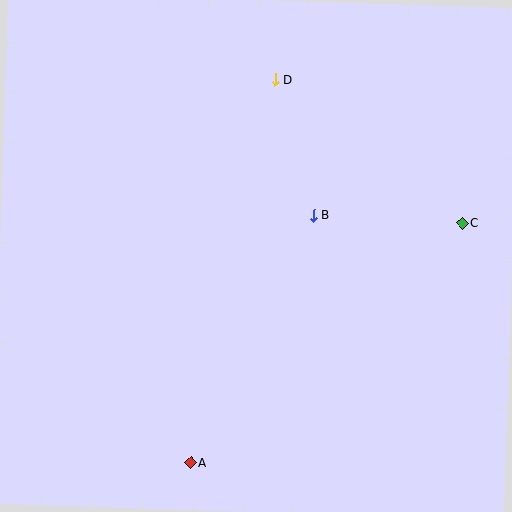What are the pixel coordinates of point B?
Point B is at (314, 215).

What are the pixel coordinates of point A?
Point A is at (190, 463).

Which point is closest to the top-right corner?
Point C is closest to the top-right corner.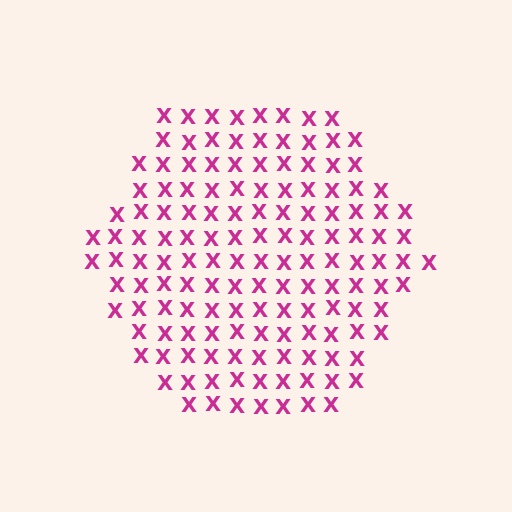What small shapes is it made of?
It is made of small letter X's.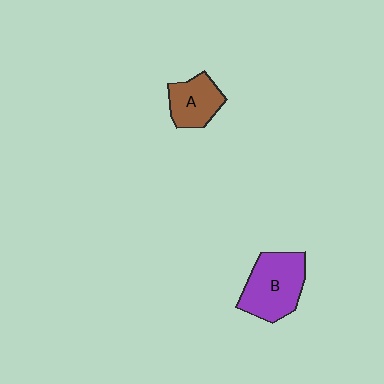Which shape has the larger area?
Shape B (purple).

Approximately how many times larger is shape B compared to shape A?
Approximately 1.5 times.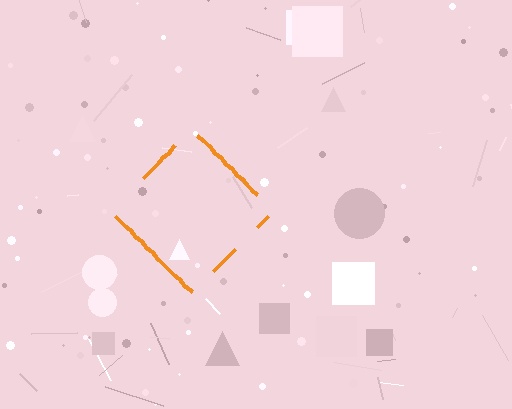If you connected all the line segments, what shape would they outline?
They would outline a diamond.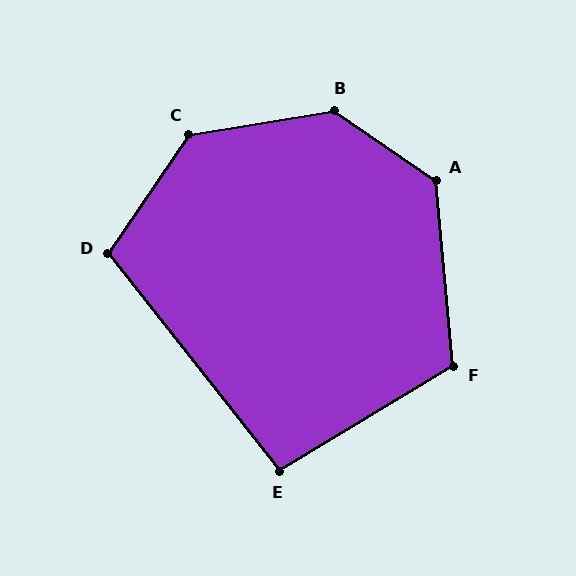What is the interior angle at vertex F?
Approximately 116 degrees (obtuse).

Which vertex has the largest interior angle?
B, at approximately 136 degrees.